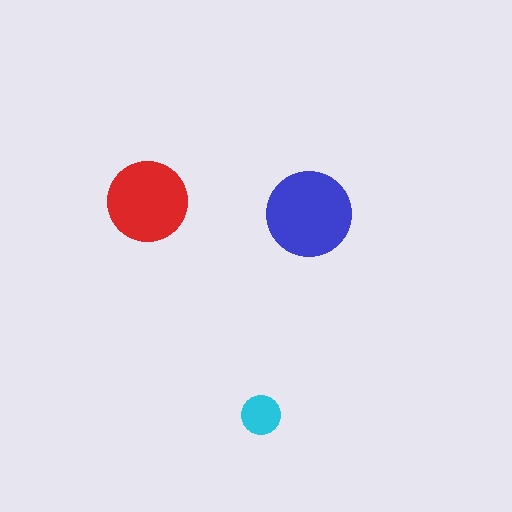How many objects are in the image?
There are 3 objects in the image.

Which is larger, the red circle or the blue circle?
The blue one.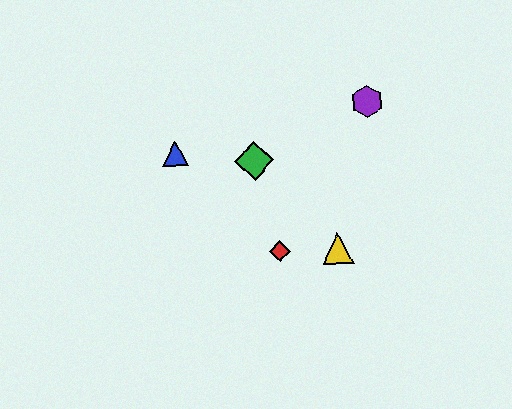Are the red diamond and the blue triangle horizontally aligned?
No, the red diamond is at y≈251 and the blue triangle is at y≈154.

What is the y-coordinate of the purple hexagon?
The purple hexagon is at y≈101.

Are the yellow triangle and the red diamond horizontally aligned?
Yes, both are at y≈249.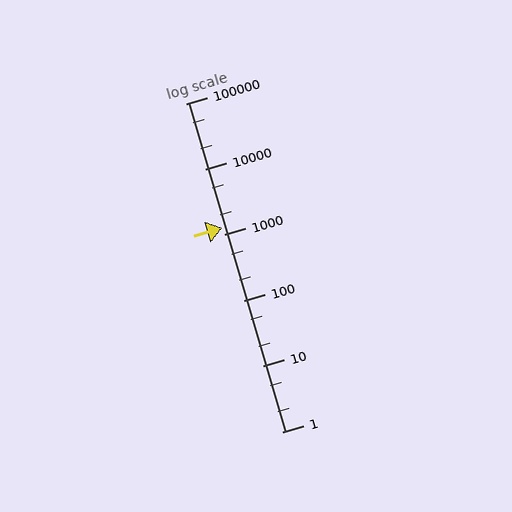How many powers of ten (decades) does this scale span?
The scale spans 5 decades, from 1 to 100000.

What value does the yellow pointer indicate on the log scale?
The pointer indicates approximately 1300.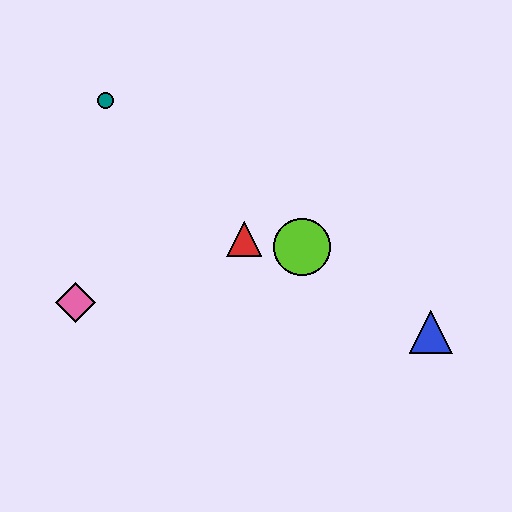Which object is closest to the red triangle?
The lime circle is closest to the red triangle.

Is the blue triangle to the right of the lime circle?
Yes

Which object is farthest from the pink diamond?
The blue triangle is farthest from the pink diamond.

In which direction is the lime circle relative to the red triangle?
The lime circle is to the right of the red triangle.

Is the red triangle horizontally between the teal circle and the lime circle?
Yes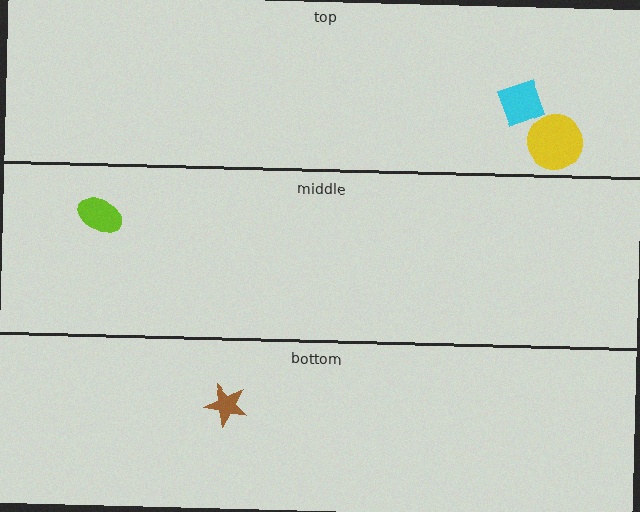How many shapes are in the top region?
2.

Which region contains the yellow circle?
The top region.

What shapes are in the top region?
The cyan diamond, the yellow circle.